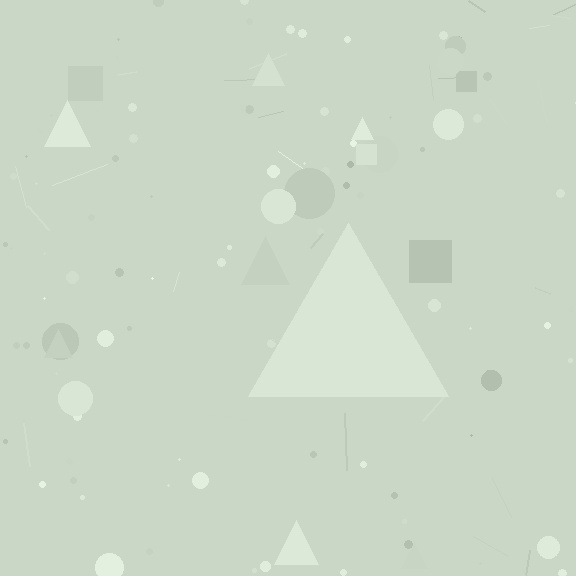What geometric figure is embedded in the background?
A triangle is embedded in the background.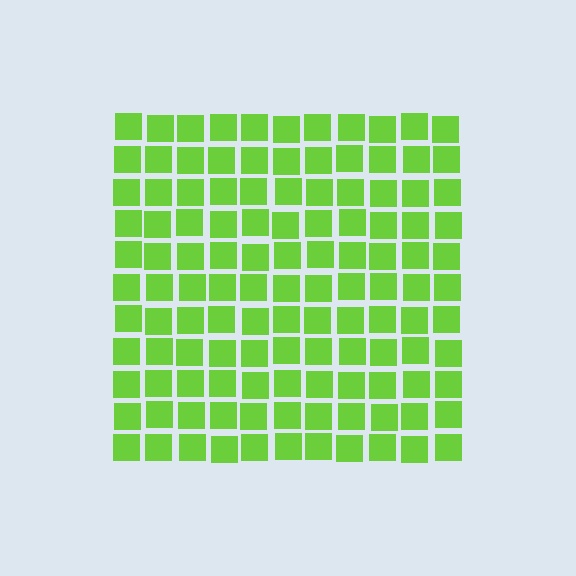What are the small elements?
The small elements are squares.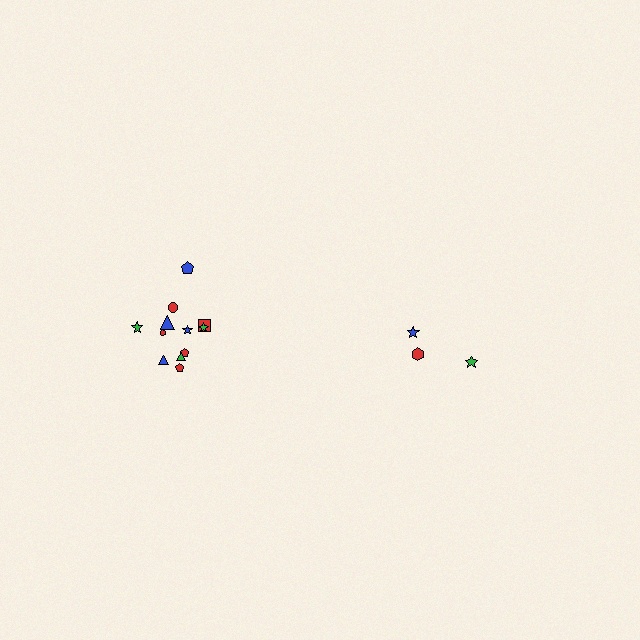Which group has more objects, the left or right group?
The left group.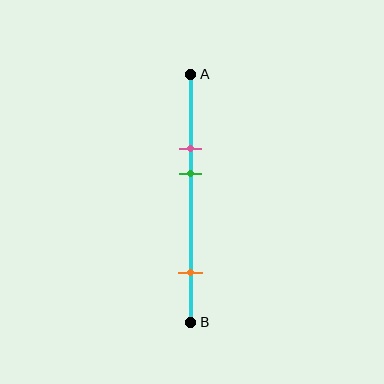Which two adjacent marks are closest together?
The pink and green marks are the closest adjacent pair.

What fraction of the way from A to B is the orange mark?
The orange mark is approximately 80% (0.8) of the way from A to B.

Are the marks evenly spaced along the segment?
No, the marks are not evenly spaced.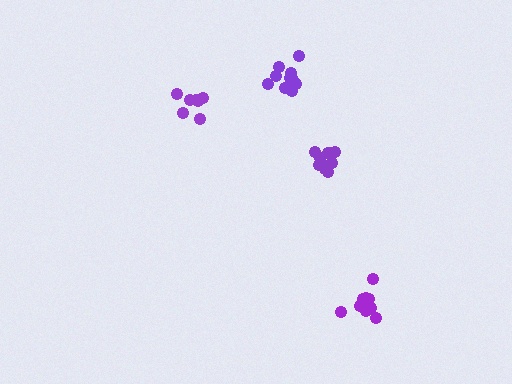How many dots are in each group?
Group 1: 11 dots, Group 2: 11 dots, Group 3: 10 dots, Group 4: 7 dots (39 total).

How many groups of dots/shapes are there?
There are 4 groups.